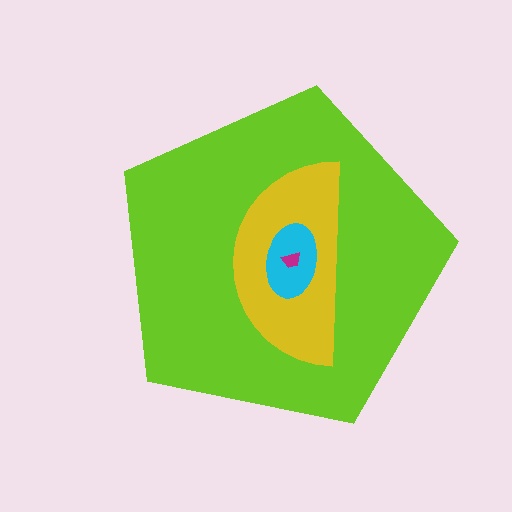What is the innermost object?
The magenta trapezoid.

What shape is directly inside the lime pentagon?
The yellow semicircle.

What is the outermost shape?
The lime pentagon.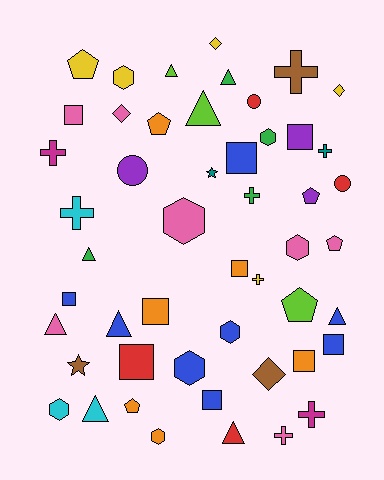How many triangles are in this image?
There are 9 triangles.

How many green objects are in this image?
There are 4 green objects.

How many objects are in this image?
There are 50 objects.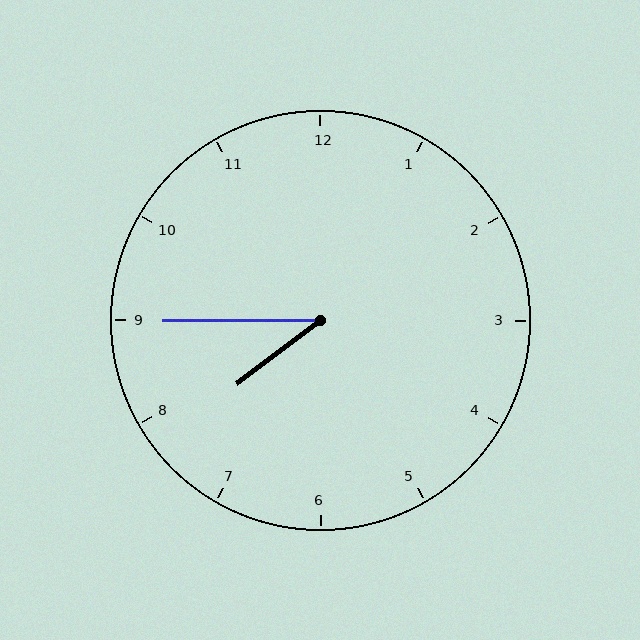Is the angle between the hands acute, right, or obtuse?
It is acute.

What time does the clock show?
7:45.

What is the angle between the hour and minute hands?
Approximately 38 degrees.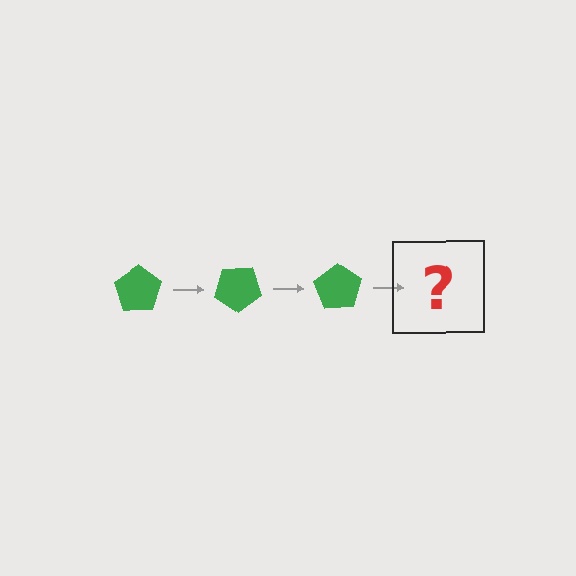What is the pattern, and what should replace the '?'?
The pattern is that the pentagon rotates 35 degrees each step. The '?' should be a green pentagon rotated 105 degrees.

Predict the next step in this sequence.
The next step is a green pentagon rotated 105 degrees.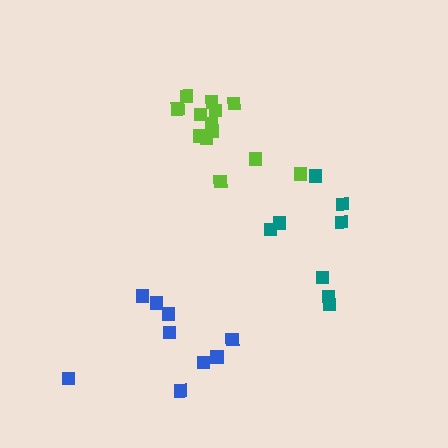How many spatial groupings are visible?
There are 3 spatial groupings.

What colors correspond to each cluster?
The clusters are colored: lime, blue, teal.